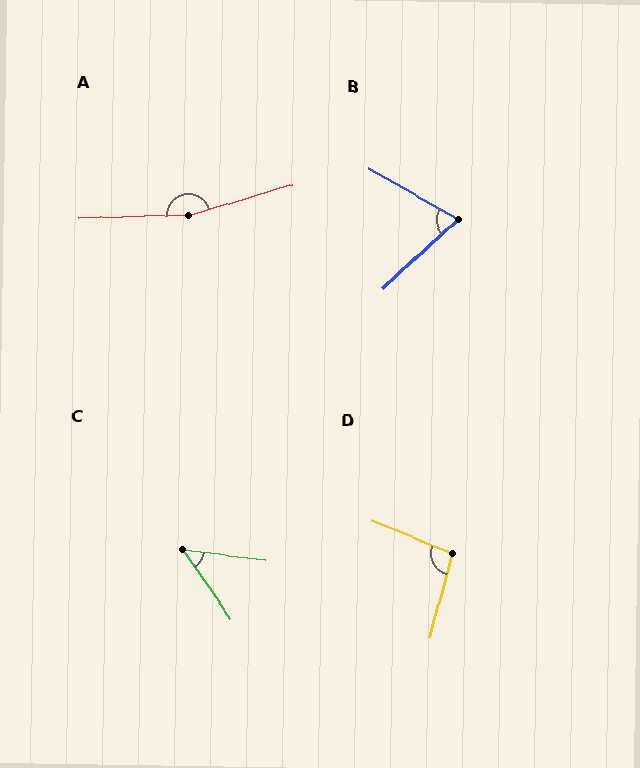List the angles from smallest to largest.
C (48°), B (72°), D (97°), A (166°).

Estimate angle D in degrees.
Approximately 97 degrees.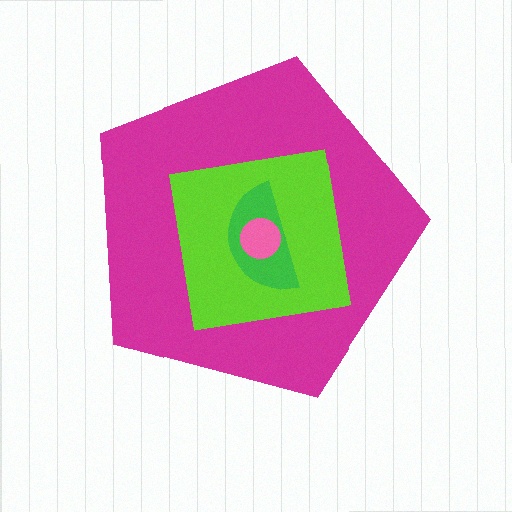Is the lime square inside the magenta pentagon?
Yes.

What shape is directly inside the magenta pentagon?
The lime square.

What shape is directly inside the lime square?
The green semicircle.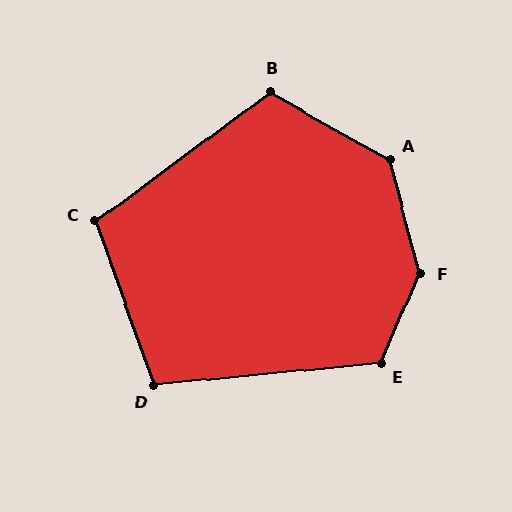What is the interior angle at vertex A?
Approximately 135 degrees (obtuse).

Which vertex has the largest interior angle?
F, at approximately 142 degrees.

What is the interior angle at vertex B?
Approximately 114 degrees (obtuse).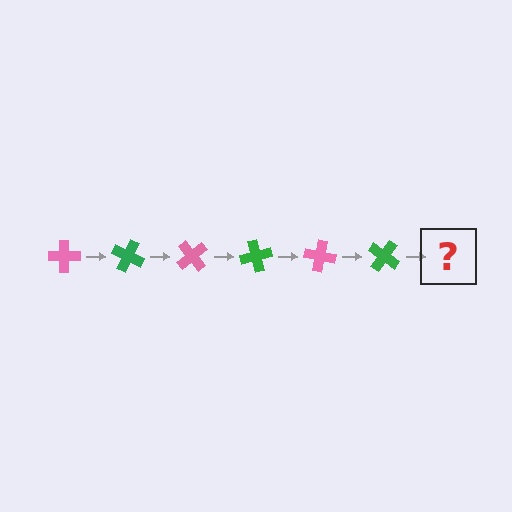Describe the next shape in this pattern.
It should be a pink cross, rotated 150 degrees from the start.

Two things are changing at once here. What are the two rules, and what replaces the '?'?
The two rules are that it rotates 25 degrees each step and the color cycles through pink and green. The '?' should be a pink cross, rotated 150 degrees from the start.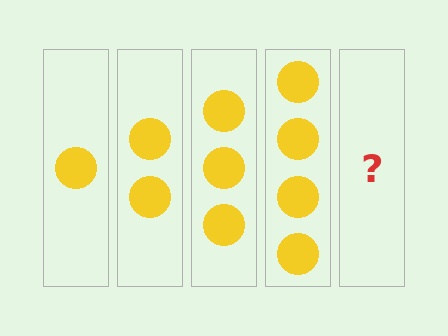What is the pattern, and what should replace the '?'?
The pattern is that each step adds one more circle. The '?' should be 5 circles.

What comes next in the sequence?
The next element should be 5 circles.